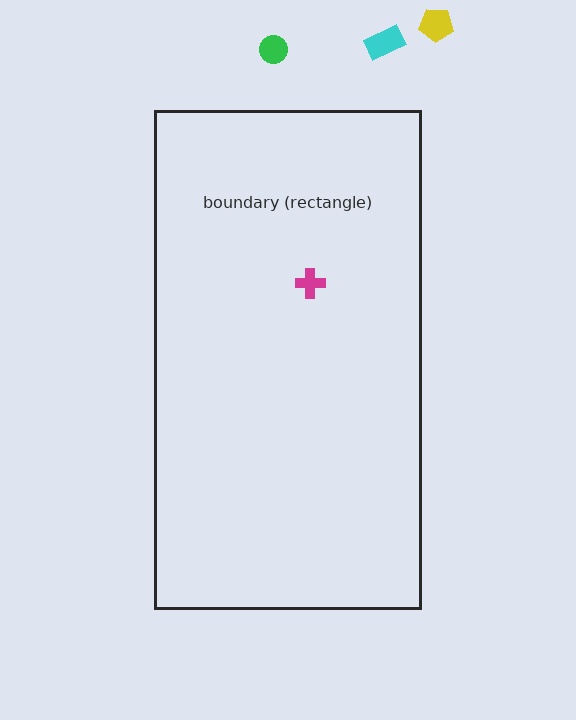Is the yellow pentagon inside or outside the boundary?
Outside.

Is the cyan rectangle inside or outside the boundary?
Outside.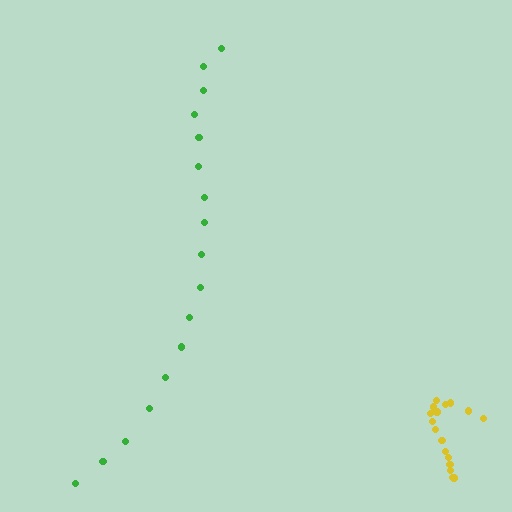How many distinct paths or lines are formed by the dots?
There are 2 distinct paths.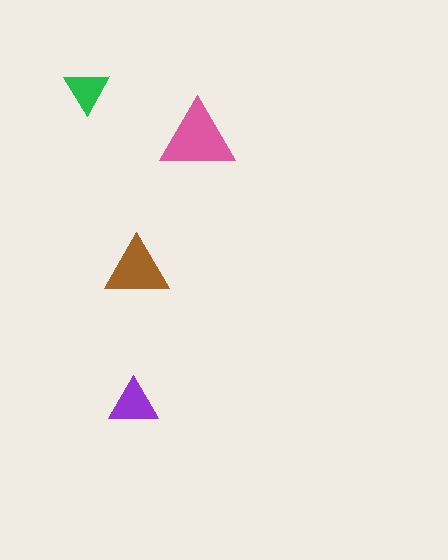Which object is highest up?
The green triangle is topmost.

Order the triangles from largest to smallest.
the pink one, the brown one, the purple one, the green one.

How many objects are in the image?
There are 4 objects in the image.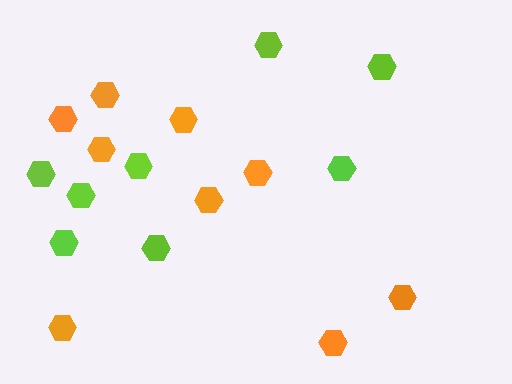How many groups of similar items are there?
There are 2 groups: one group of lime hexagons (8) and one group of orange hexagons (9).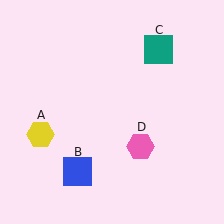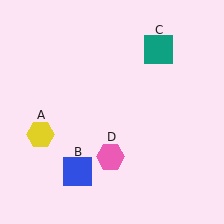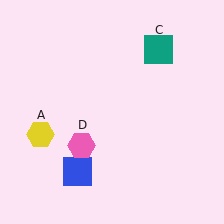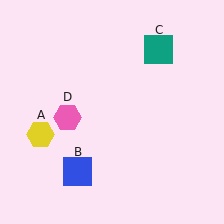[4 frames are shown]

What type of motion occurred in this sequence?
The pink hexagon (object D) rotated clockwise around the center of the scene.